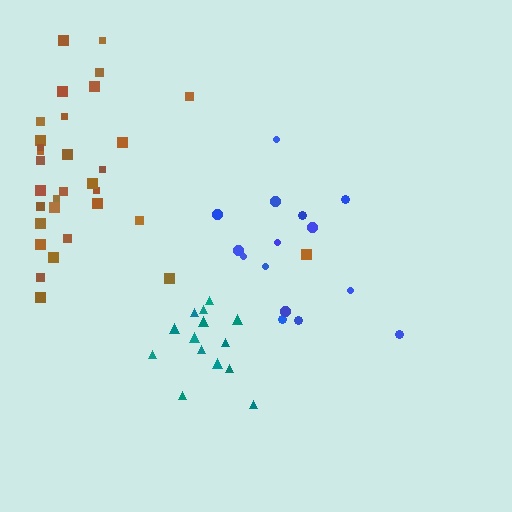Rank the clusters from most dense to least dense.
teal, brown, blue.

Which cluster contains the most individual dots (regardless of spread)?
Brown (34).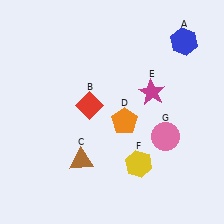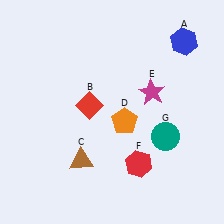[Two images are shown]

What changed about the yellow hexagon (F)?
In Image 1, F is yellow. In Image 2, it changed to red.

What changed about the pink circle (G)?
In Image 1, G is pink. In Image 2, it changed to teal.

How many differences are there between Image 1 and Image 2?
There are 2 differences between the two images.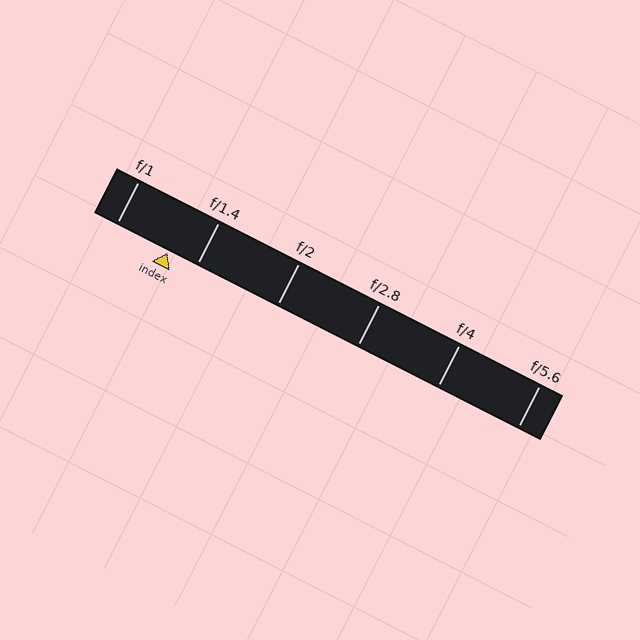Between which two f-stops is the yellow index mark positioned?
The index mark is between f/1 and f/1.4.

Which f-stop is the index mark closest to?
The index mark is closest to f/1.4.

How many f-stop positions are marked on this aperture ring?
There are 6 f-stop positions marked.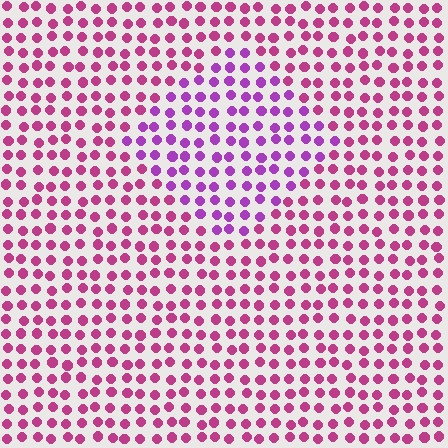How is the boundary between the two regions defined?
The boundary is defined purely by a slight shift in hue (about 34 degrees). Spacing, size, and orientation are identical on both sides.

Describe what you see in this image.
The image is filled with small magenta elements in a uniform arrangement. A diamond-shaped region is visible where the elements are tinted to a slightly different hue, forming a subtle color boundary.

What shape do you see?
I see a diamond.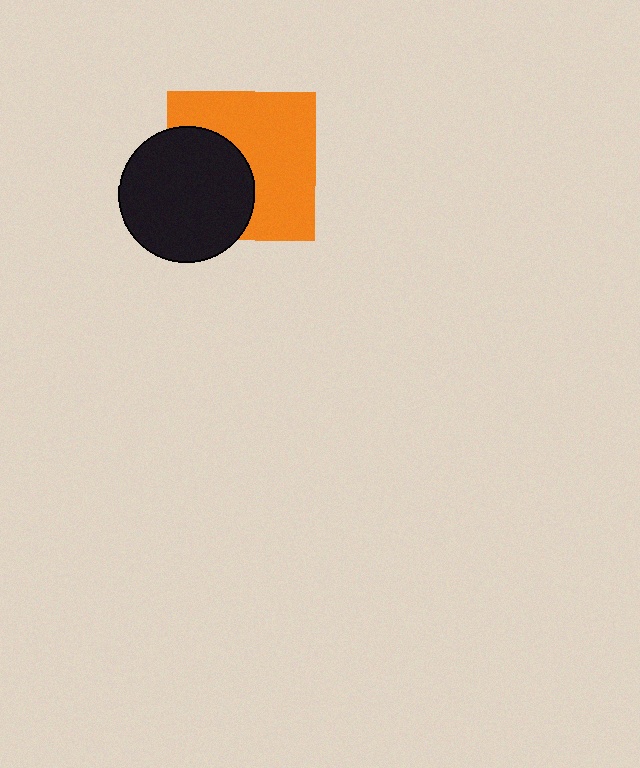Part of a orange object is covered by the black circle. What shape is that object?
It is a square.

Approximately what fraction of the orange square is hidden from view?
Roughly 40% of the orange square is hidden behind the black circle.